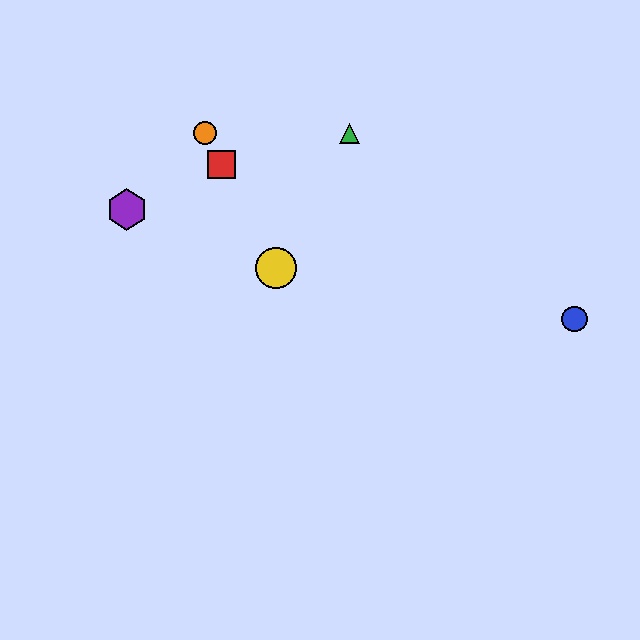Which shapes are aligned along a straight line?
The red square, the yellow circle, the orange circle are aligned along a straight line.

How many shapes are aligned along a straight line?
3 shapes (the red square, the yellow circle, the orange circle) are aligned along a straight line.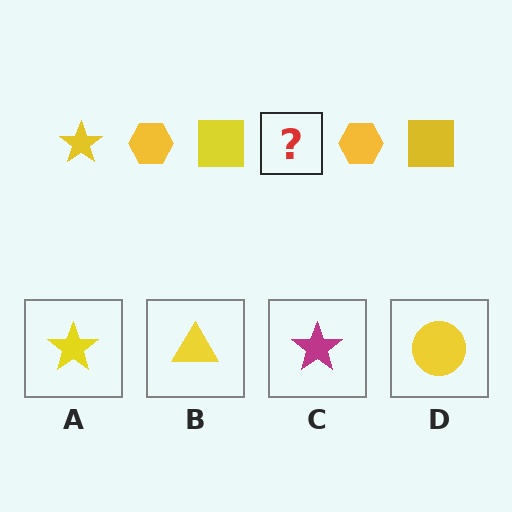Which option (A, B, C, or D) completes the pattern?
A.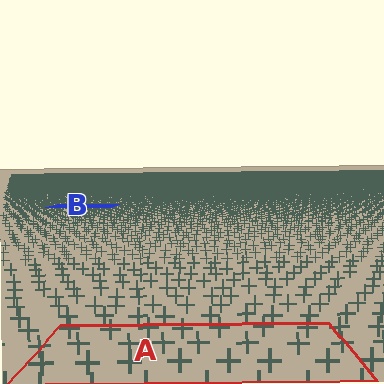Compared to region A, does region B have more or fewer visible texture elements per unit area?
Region B has more texture elements per unit area — they are packed more densely because it is farther away.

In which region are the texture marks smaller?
The texture marks are smaller in region B, because it is farther away.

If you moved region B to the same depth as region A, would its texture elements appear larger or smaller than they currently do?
They would appear larger. At a closer depth, the same texture elements are projected at a bigger on-screen size.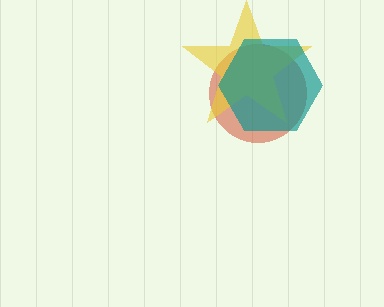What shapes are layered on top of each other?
The layered shapes are: a red circle, a yellow star, a teal hexagon.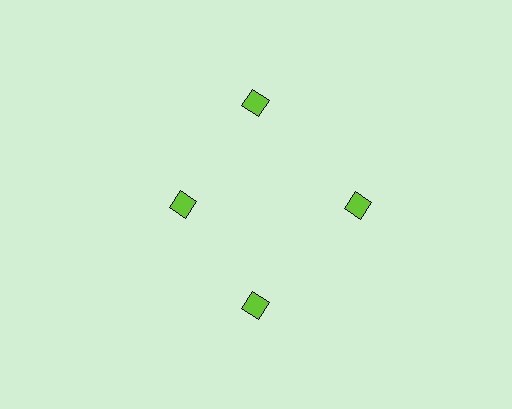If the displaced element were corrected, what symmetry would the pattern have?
It would have 4-fold rotational symmetry — the pattern would map onto itself every 90 degrees.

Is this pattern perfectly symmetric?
No. The 4 lime diamonds are arranged in a ring, but one element near the 9 o'clock position is pulled inward toward the center, breaking the 4-fold rotational symmetry.